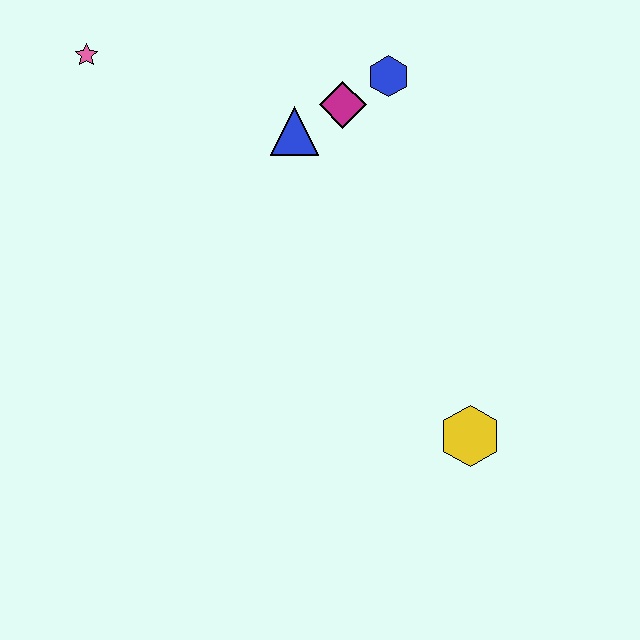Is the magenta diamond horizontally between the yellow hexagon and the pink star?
Yes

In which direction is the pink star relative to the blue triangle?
The pink star is to the left of the blue triangle.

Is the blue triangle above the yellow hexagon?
Yes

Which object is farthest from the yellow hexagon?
The pink star is farthest from the yellow hexagon.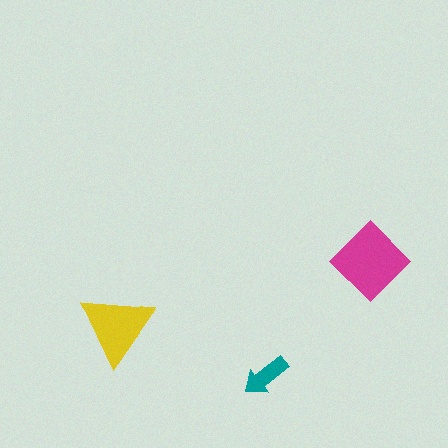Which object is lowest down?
The teal arrow is bottommost.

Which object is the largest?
The magenta diamond.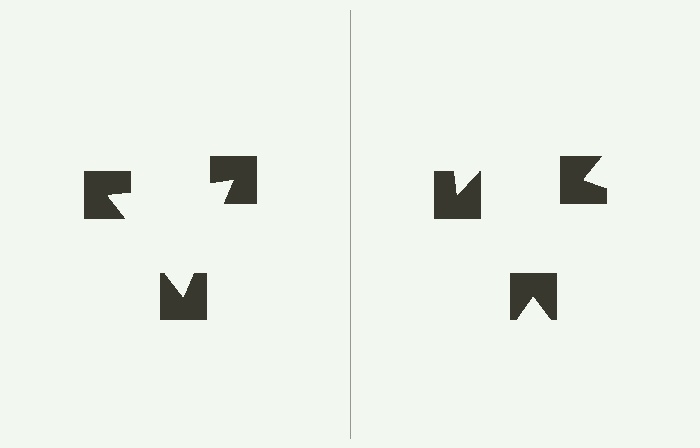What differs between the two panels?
The notched squares are positioned identically on both sides; only the wedge orientations differ. On the left they align to a triangle; on the right they are misaligned.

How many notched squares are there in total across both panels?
6 — 3 on each side.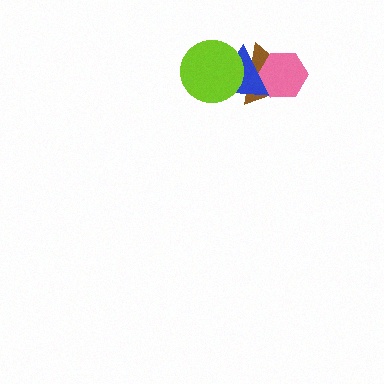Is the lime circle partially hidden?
No, no other shape covers it.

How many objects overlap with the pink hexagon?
2 objects overlap with the pink hexagon.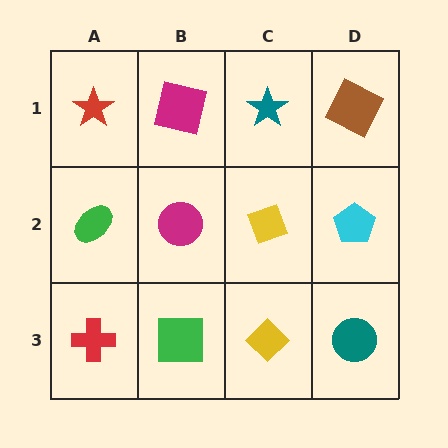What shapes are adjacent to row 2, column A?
A red star (row 1, column A), a red cross (row 3, column A), a magenta circle (row 2, column B).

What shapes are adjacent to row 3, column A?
A green ellipse (row 2, column A), a green square (row 3, column B).